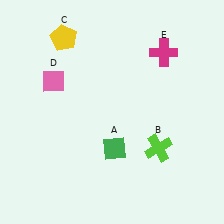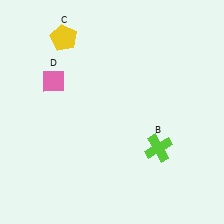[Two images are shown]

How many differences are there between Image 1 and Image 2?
There are 2 differences between the two images.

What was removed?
The magenta cross (E), the green diamond (A) were removed in Image 2.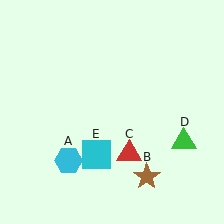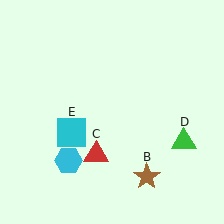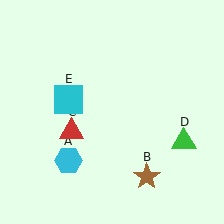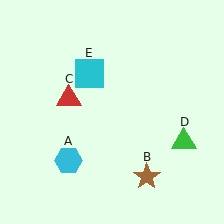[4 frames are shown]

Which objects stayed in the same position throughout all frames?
Cyan hexagon (object A) and brown star (object B) and green triangle (object D) remained stationary.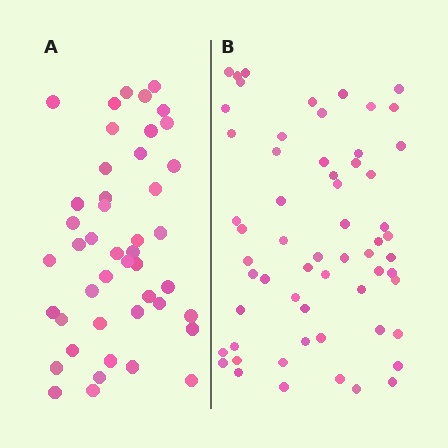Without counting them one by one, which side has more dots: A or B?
Region B (the right region) has more dots.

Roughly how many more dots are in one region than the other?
Region B has approximately 15 more dots than region A.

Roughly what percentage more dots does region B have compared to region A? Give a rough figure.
About 35% more.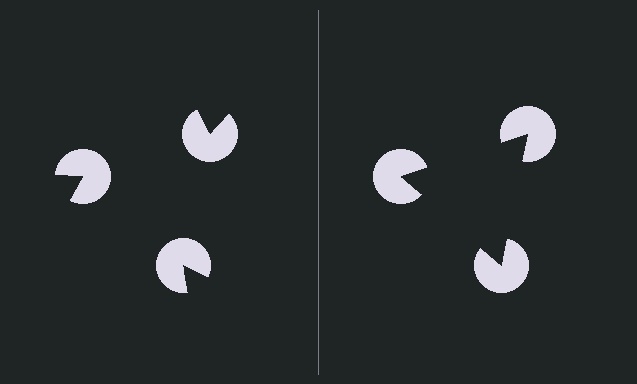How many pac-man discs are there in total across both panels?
6 — 3 on each side.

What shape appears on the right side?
An illusory triangle.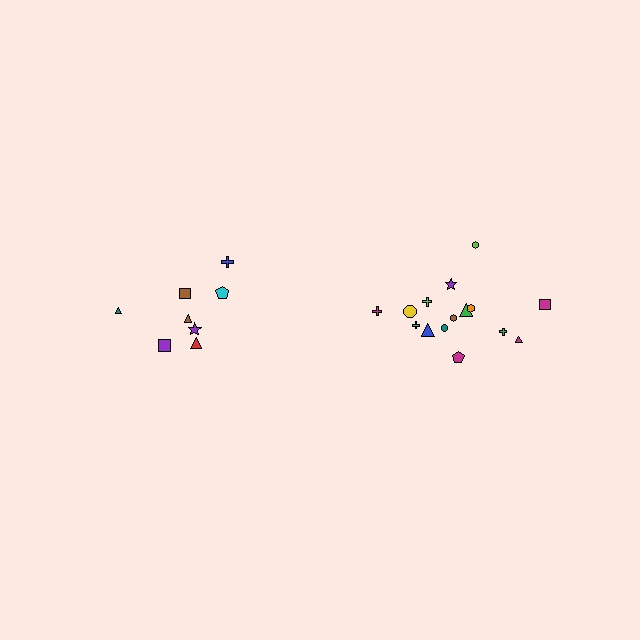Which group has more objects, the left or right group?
The right group.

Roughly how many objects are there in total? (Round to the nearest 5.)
Roughly 25 objects in total.